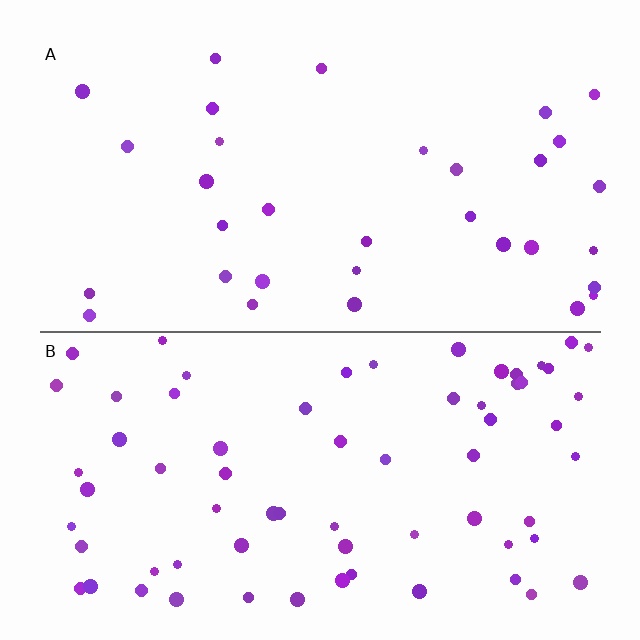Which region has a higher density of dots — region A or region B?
B (the bottom).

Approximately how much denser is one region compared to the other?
Approximately 2.1× — region B over region A.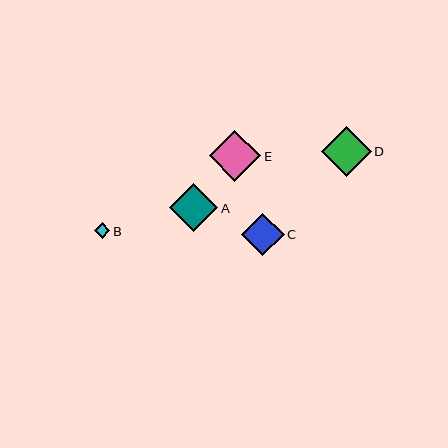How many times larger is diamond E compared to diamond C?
Diamond E is approximately 1.2 times the size of diamond C.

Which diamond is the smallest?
Diamond B is the smallest with a size of approximately 15 pixels.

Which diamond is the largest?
Diamond E is the largest with a size of approximately 52 pixels.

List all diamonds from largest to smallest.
From largest to smallest: E, D, A, C, B.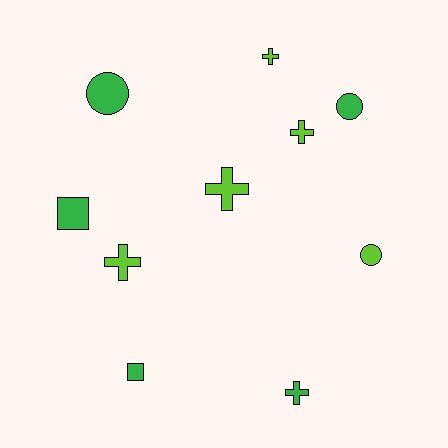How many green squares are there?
There are 2 green squares.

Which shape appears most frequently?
Cross, with 5 objects.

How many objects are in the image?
There are 10 objects.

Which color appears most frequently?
Lime, with 5 objects.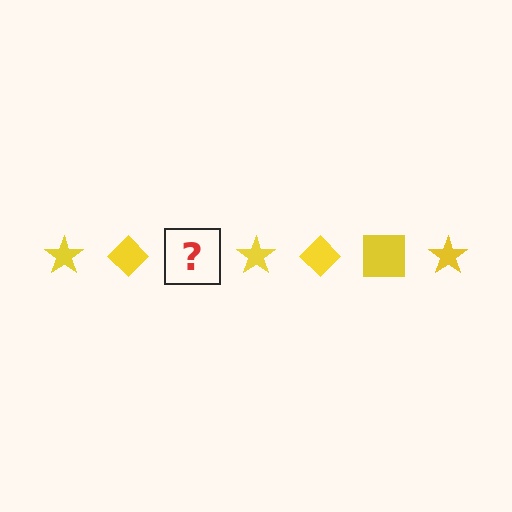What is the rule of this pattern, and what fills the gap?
The rule is that the pattern cycles through star, diamond, square shapes in yellow. The gap should be filled with a yellow square.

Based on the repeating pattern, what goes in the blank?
The blank should be a yellow square.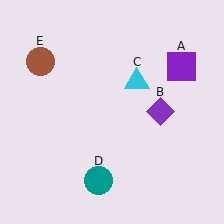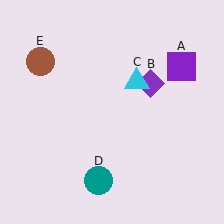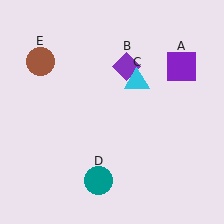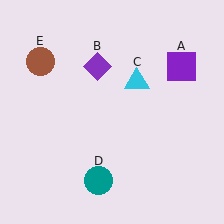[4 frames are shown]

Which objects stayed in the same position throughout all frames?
Purple square (object A) and cyan triangle (object C) and teal circle (object D) and brown circle (object E) remained stationary.